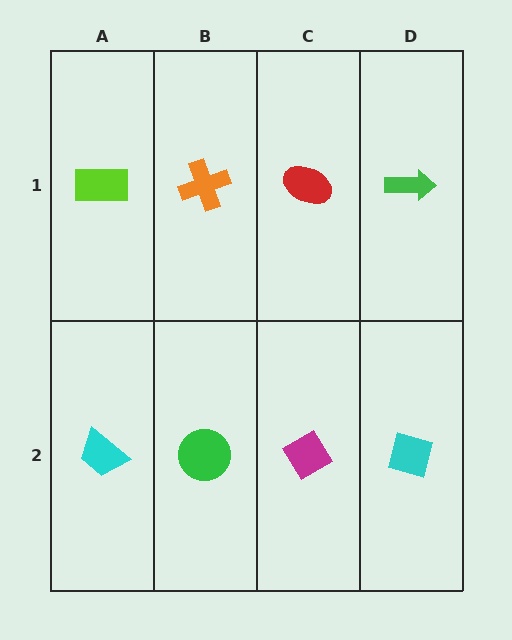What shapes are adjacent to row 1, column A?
A cyan trapezoid (row 2, column A), an orange cross (row 1, column B).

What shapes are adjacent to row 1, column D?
A cyan square (row 2, column D), a red ellipse (row 1, column C).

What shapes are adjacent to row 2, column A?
A lime rectangle (row 1, column A), a green circle (row 2, column B).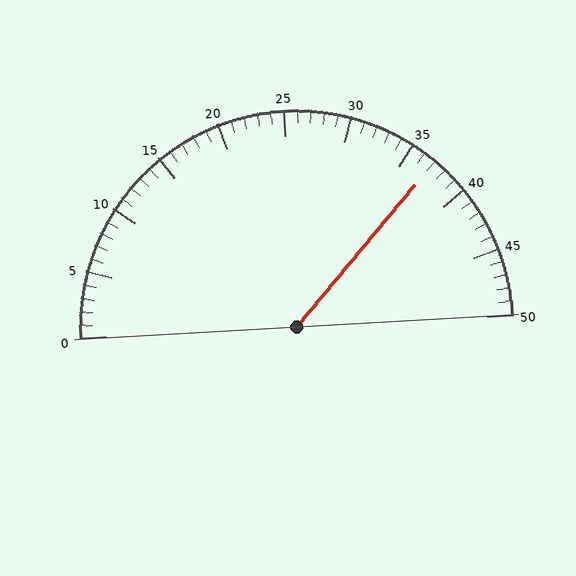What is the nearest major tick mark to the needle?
The nearest major tick mark is 35.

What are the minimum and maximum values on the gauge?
The gauge ranges from 0 to 50.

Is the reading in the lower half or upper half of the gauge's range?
The reading is in the upper half of the range (0 to 50).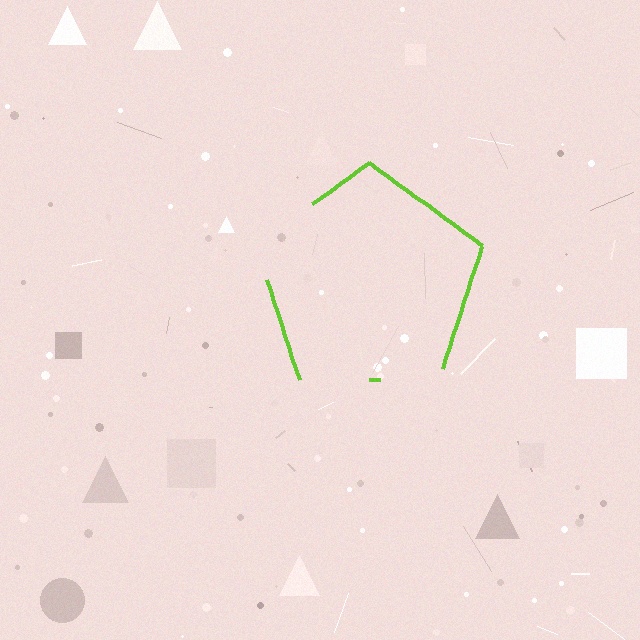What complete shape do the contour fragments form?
The contour fragments form a pentagon.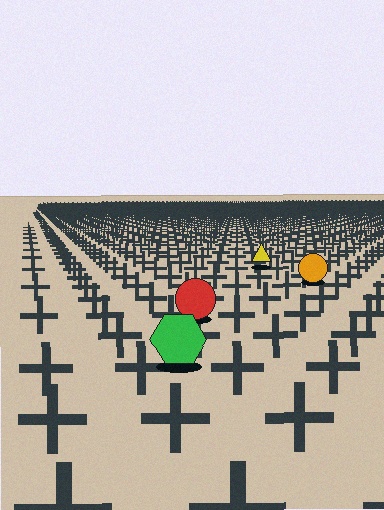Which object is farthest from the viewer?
The yellow triangle is farthest from the viewer. It appears smaller and the ground texture around it is denser.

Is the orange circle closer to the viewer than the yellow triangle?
Yes. The orange circle is closer — you can tell from the texture gradient: the ground texture is coarser near it.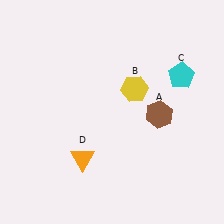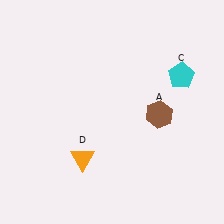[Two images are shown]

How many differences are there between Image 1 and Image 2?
There is 1 difference between the two images.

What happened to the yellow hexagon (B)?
The yellow hexagon (B) was removed in Image 2. It was in the top-right area of Image 1.